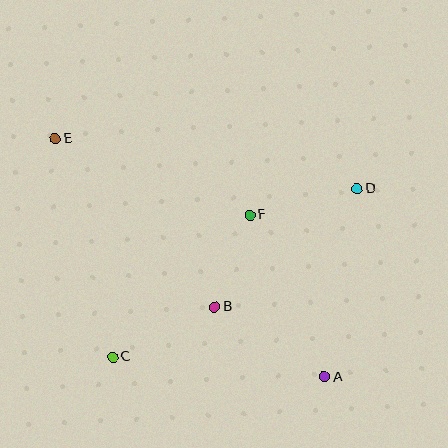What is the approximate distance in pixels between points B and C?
The distance between B and C is approximately 114 pixels.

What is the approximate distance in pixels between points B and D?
The distance between B and D is approximately 185 pixels.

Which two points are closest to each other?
Points B and F are closest to each other.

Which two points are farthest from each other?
Points A and E are farthest from each other.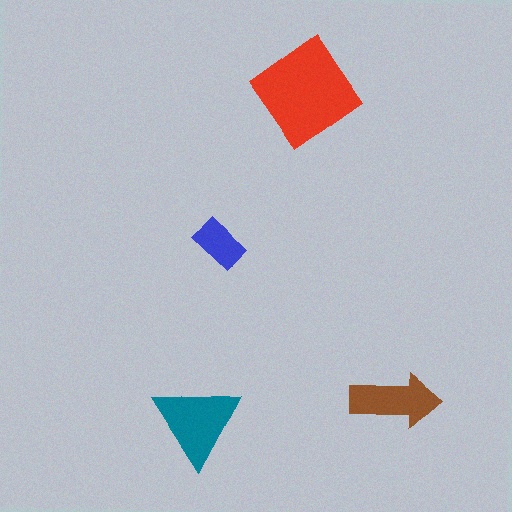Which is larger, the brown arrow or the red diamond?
The red diamond.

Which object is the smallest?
The blue rectangle.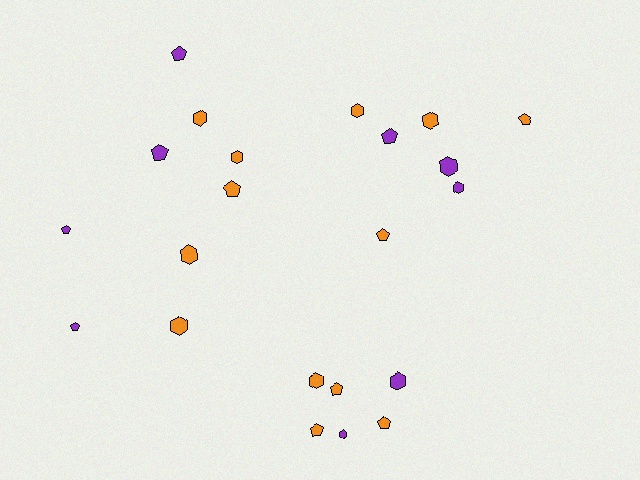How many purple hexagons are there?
There are 4 purple hexagons.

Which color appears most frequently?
Orange, with 13 objects.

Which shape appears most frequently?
Hexagon, with 11 objects.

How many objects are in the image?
There are 22 objects.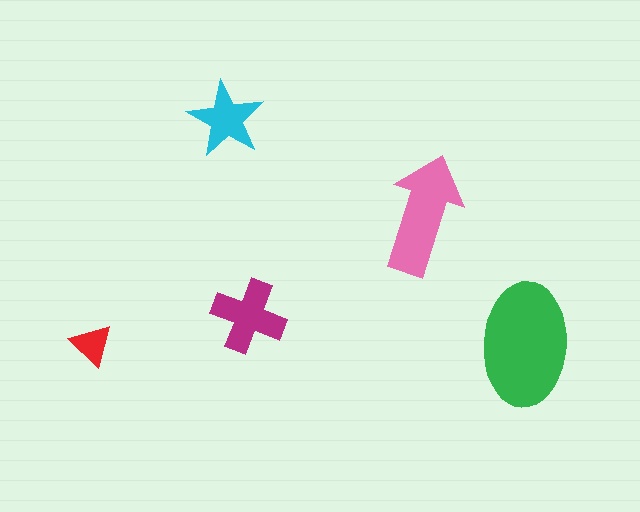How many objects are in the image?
There are 5 objects in the image.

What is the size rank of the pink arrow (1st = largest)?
2nd.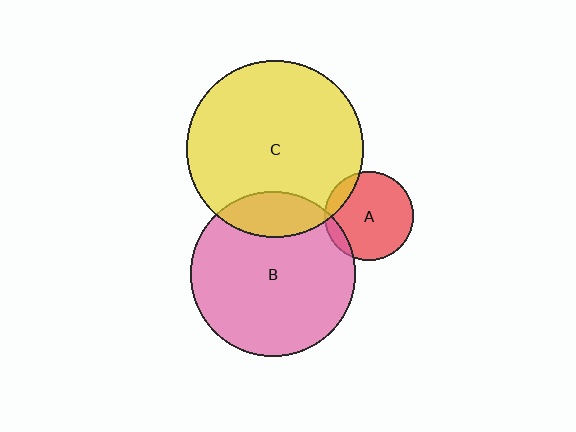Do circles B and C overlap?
Yes.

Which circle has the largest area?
Circle C (yellow).